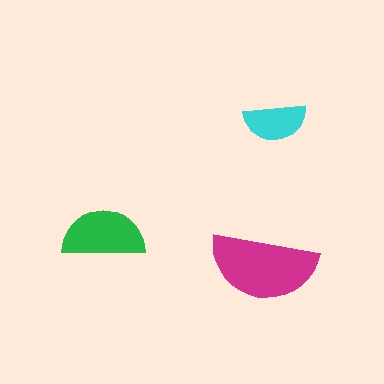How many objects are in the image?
There are 3 objects in the image.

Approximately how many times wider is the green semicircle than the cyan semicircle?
About 1.5 times wider.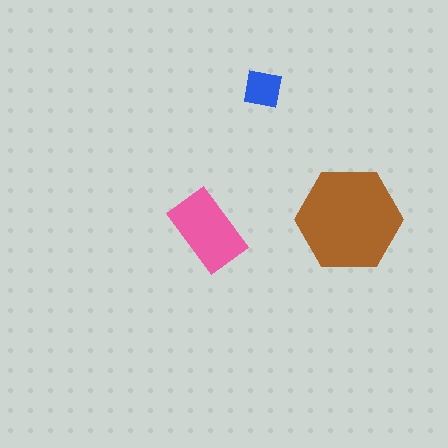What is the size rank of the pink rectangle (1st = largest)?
2nd.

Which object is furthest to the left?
The pink rectangle is leftmost.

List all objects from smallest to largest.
The blue square, the pink rectangle, the brown hexagon.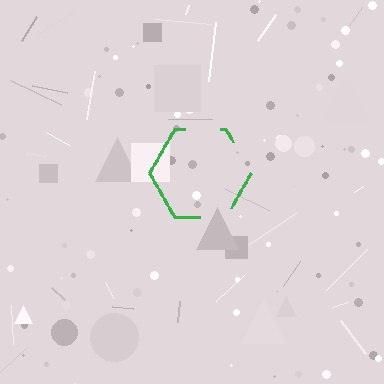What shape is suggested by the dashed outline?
The dashed outline suggests a hexagon.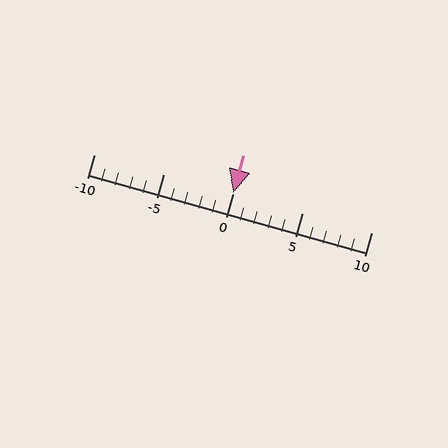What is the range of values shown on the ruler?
The ruler shows values from -10 to 10.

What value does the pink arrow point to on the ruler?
The pink arrow points to approximately 0.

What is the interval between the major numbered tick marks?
The major tick marks are spaced 5 units apart.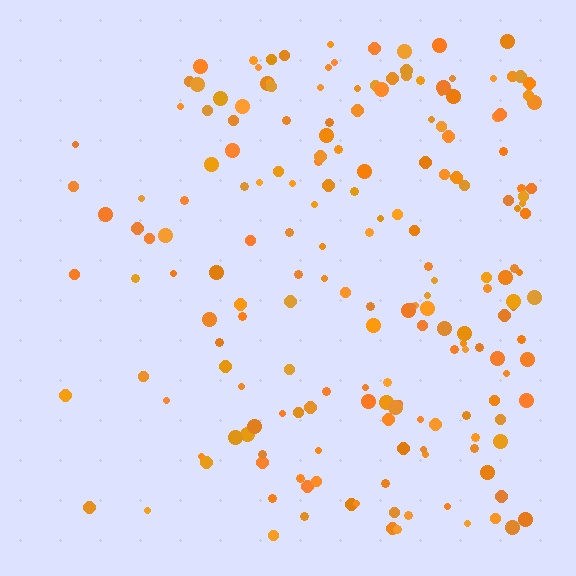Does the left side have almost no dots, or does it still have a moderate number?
Still a moderate number, just noticeably fewer than the right.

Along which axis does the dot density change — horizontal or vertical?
Horizontal.